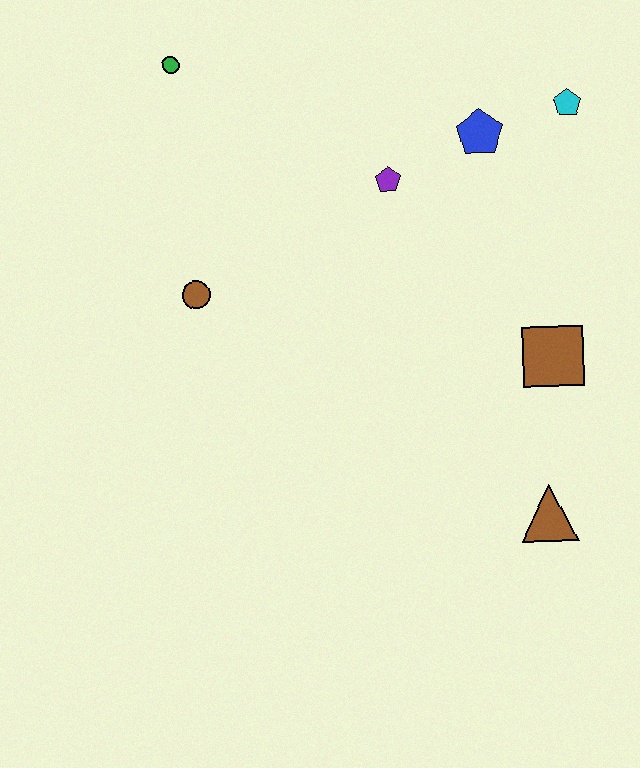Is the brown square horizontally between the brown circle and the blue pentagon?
No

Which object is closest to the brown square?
The brown triangle is closest to the brown square.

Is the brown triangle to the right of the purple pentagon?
Yes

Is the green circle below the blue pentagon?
No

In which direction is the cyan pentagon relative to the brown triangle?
The cyan pentagon is above the brown triangle.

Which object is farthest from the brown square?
The green circle is farthest from the brown square.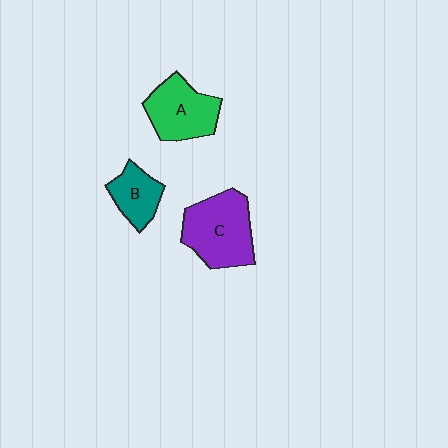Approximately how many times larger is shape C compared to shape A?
Approximately 1.2 times.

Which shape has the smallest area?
Shape B (teal).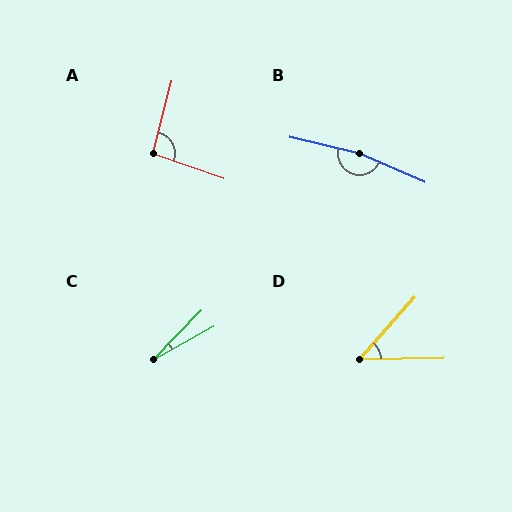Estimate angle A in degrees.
Approximately 94 degrees.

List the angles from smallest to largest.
C (17°), D (47°), A (94°), B (170°).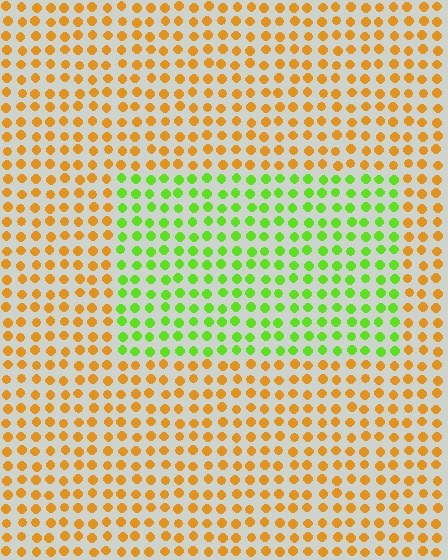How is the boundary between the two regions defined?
The boundary is defined purely by a slight shift in hue (about 66 degrees). Spacing, size, and orientation are identical on both sides.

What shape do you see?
I see a rectangle.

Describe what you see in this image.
The image is filled with small orange elements in a uniform arrangement. A rectangle-shaped region is visible where the elements are tinted to a slightly different hue, forming a subtle color boundary.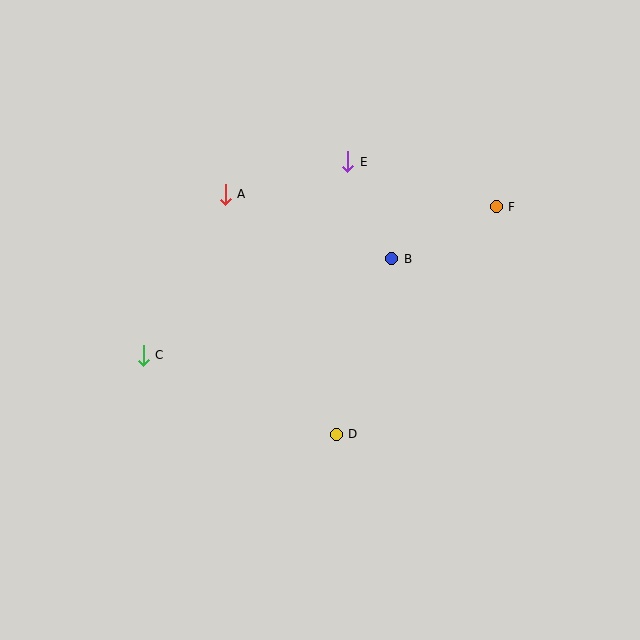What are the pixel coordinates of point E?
Point E is at (348, 162).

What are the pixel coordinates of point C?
Point C is at (143, 355).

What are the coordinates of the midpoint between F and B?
The midpoint between F and B is at (444, 233).